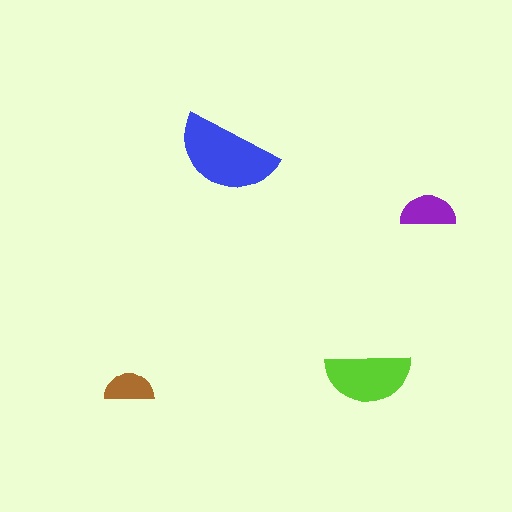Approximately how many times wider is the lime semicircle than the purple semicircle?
About 1.5 times wider.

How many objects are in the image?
There are 4 objects in the image.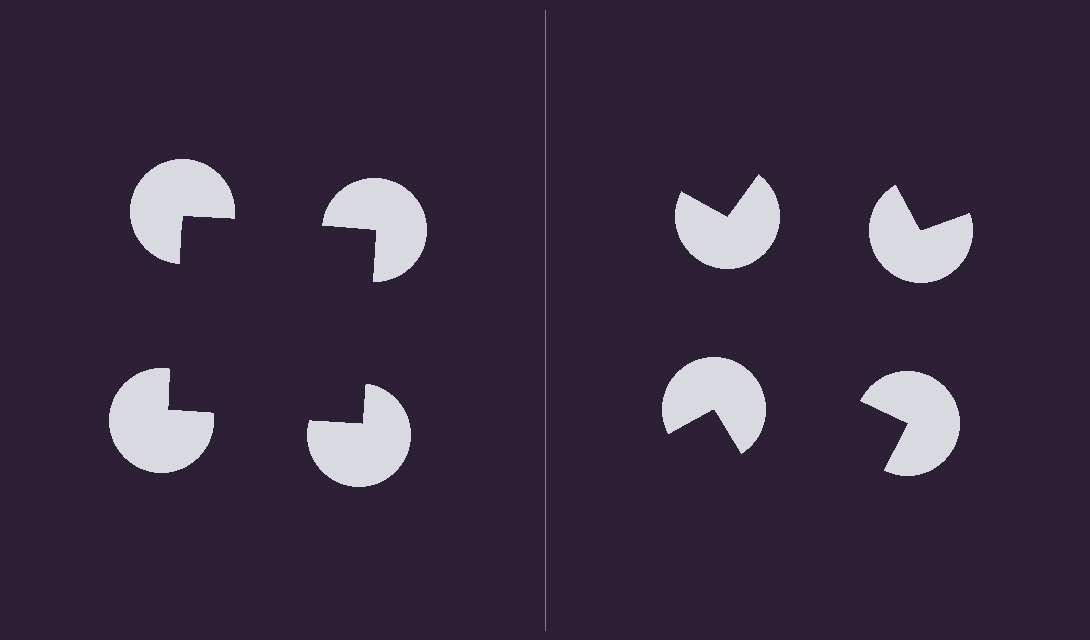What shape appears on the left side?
An illusory square.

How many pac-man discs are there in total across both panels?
8 — 4 on each side.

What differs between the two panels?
The pac-man discs are positioned identically on both sides; only the wedge orientations differ. On the left they align to a square; on the right they are misaligned.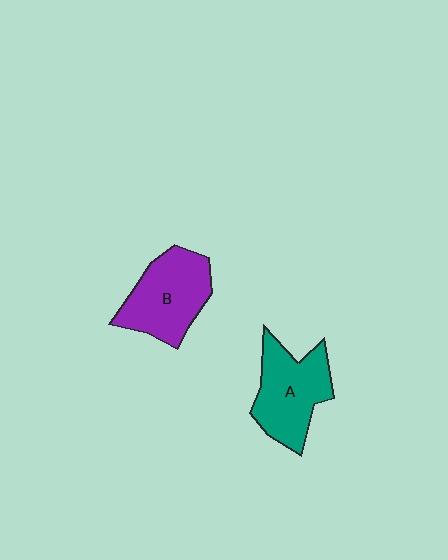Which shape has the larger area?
Shape B (purple).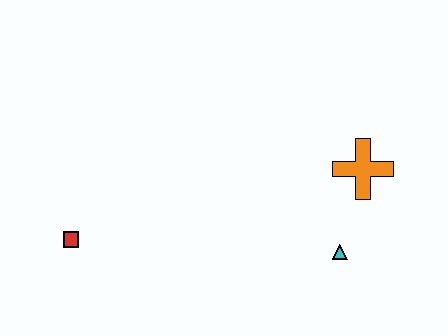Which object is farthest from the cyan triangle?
The red square is farthest from the cyan triangle.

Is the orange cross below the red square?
No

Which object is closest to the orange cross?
The cyan triangle is closest to the orange cross.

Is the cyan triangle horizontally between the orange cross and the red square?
Yes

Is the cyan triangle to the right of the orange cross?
No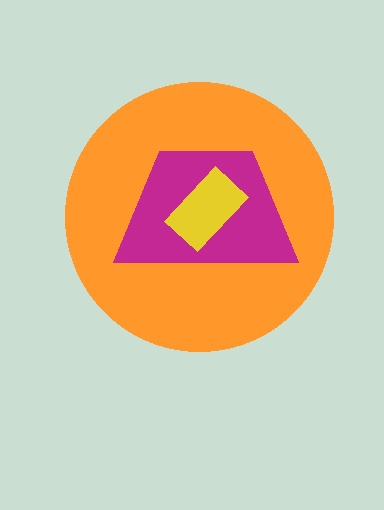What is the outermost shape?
The orange circle.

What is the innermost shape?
The yellow rectangle.